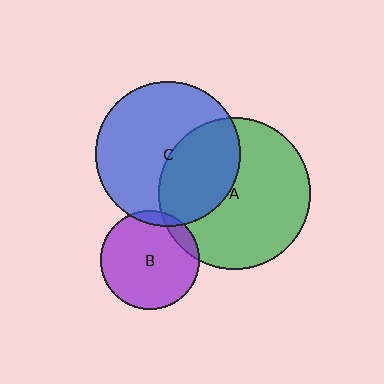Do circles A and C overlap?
Yes.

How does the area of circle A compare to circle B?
Approximately 2.4 times.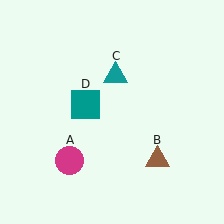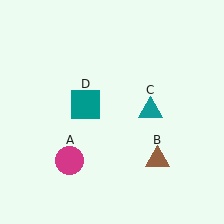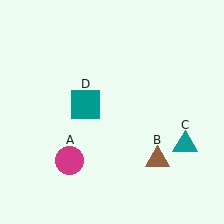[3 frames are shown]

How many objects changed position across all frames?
1 object changed position: teal triangle (object C).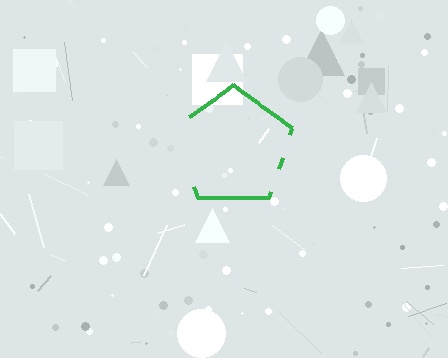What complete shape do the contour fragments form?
The contour fragments form a pentagon.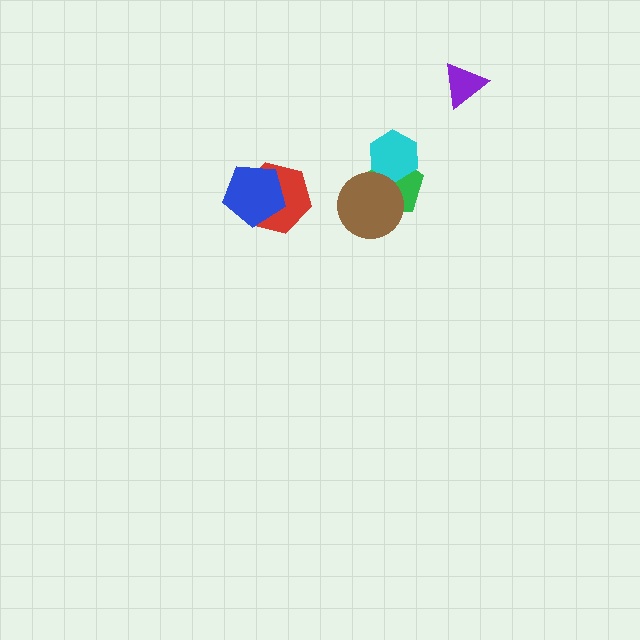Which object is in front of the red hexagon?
The blue pentagon is in front of the red hexagon.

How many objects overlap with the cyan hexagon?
1 object overlaps with the cyan hexagon.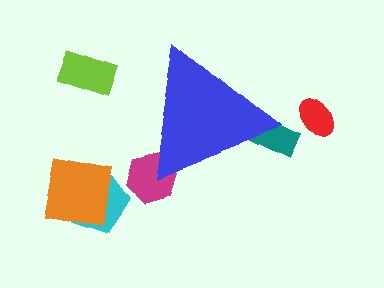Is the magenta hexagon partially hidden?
Yes, the magenta hexagon is partially hidden behind the blue triangle.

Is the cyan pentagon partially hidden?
No, the cyan pentagon is fully visible.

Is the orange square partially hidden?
No, the orange square is fully visible.